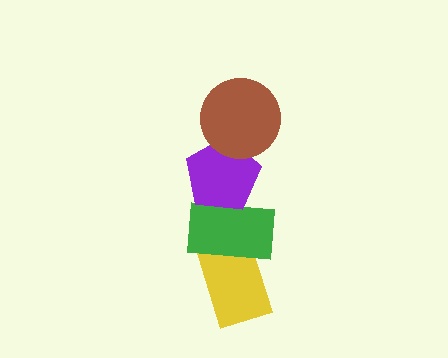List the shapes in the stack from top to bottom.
From top to bottom: the brown circle, the purple pentagon, the green rectangle, the yellow rectangle.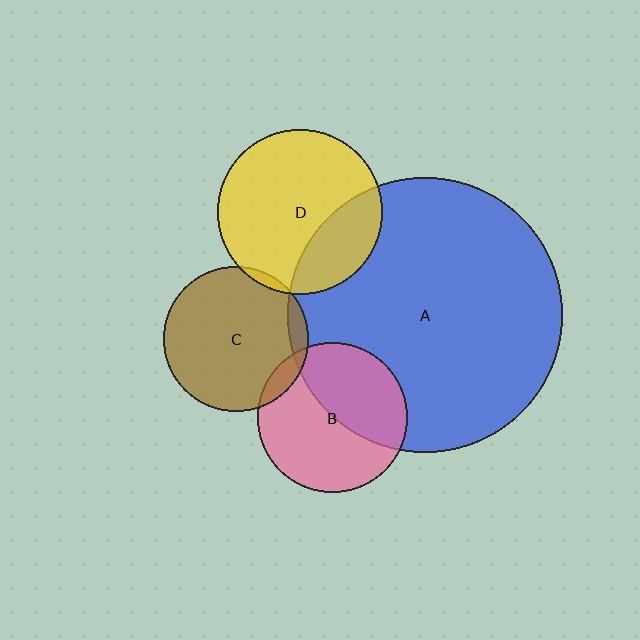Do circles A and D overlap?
Yes.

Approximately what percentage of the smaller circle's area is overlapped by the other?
Approximately 25%.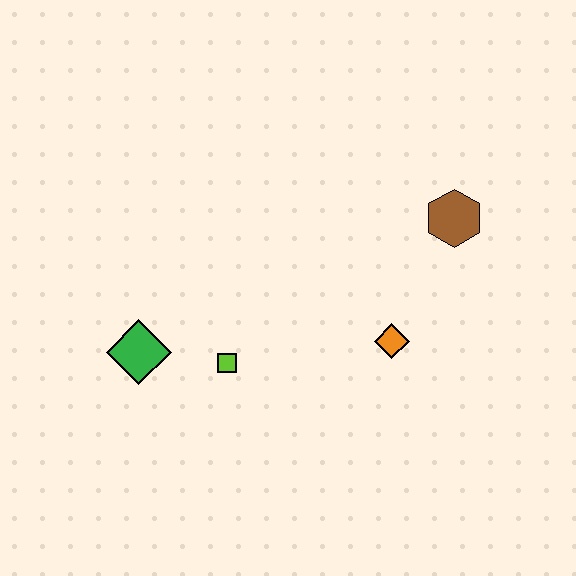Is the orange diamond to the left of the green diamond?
No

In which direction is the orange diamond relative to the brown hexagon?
The orange diamond is below the brown hexagon.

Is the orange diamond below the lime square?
No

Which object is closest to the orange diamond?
The brown hexagon is closest to the orange diamond.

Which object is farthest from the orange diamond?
The green diamond is farthest from the orange diamond.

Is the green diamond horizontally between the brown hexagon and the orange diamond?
No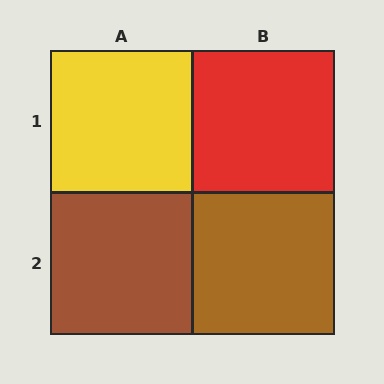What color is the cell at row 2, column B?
Brown.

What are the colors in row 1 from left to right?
Yellow, red.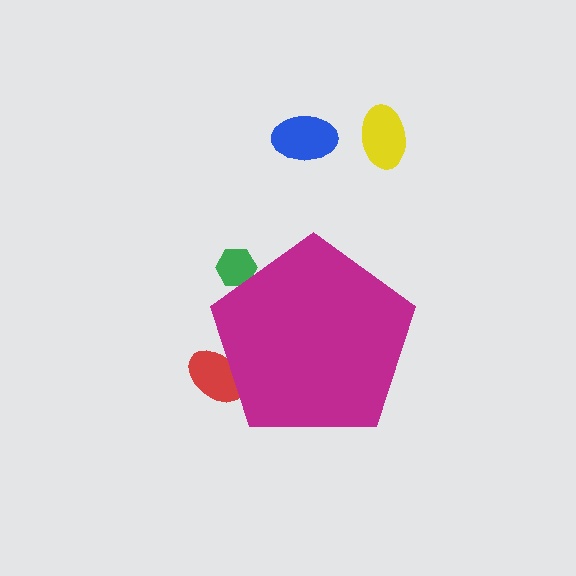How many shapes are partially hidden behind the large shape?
2 shapes are partially hidden.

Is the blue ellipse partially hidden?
No, the blue ellipse is fully visible.